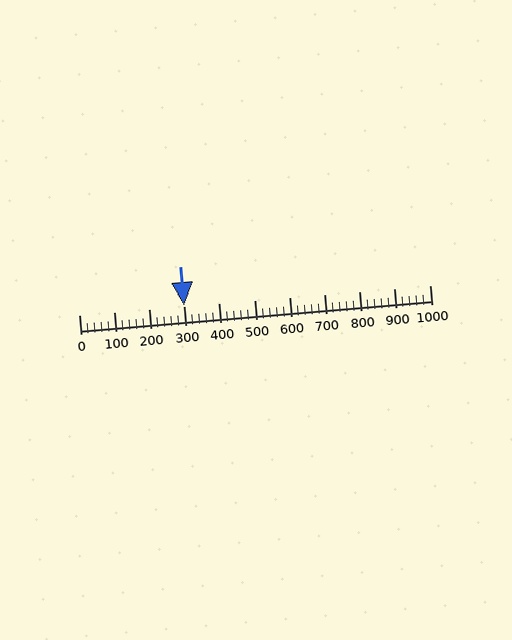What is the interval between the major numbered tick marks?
The major tick marks are spaced 100 units apart.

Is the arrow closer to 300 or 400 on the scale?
The arrow is closer to 300.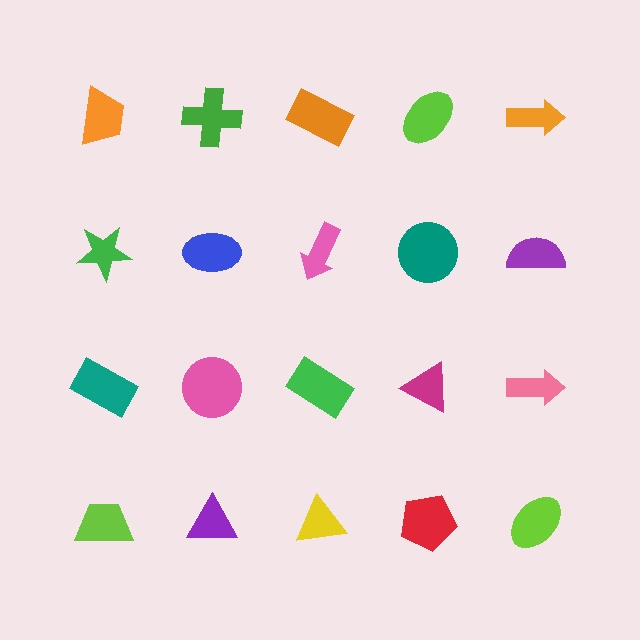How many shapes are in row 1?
5 shapes.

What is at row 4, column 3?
A yellow triangle.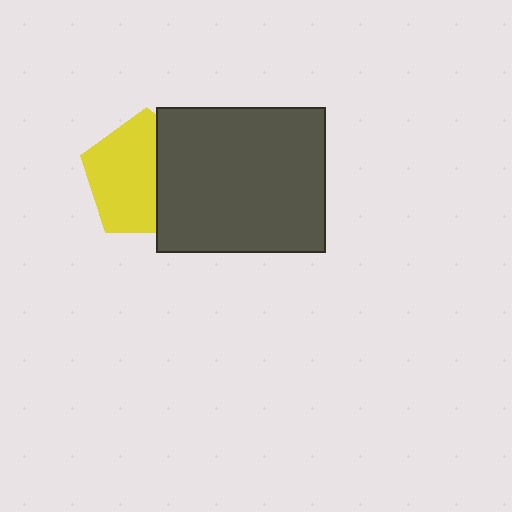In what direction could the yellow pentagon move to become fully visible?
The yellow pentagon could move left. That would shift it out from behind the dark gray rectangle entirely.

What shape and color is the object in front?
The object in front is a dark gray rectangle.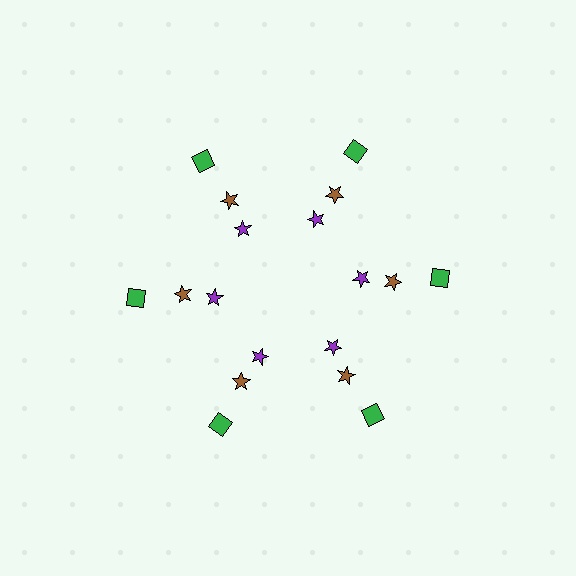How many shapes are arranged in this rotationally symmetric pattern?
There are 18 shapes, arranged in 6 groups of 3.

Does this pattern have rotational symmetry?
Yes, this pattern has 6-fold rotational symmetry. It looks the same after rotating 60 degrees around the center.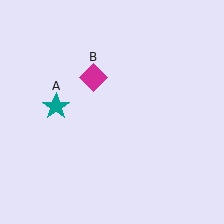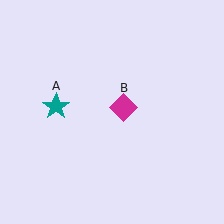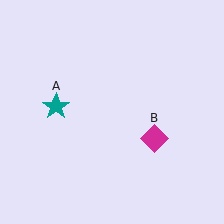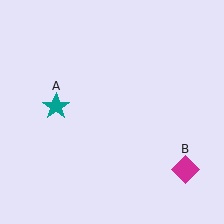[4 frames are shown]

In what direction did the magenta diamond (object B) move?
The magenta diamond (object B) moved down and to the right.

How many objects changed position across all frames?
1 object changed position: magenta diamond (object B).